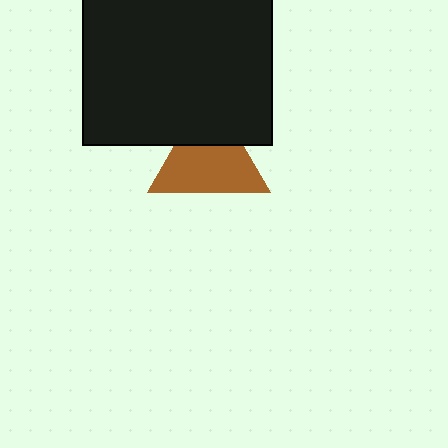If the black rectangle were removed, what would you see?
You would see the complete brown triangle.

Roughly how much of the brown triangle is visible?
Most of it is visible (roughly 69%).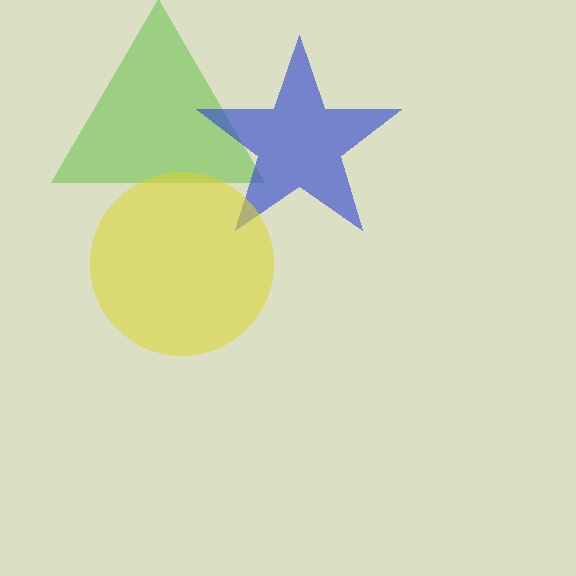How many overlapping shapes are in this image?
There are 3 overlapping shapes in the image.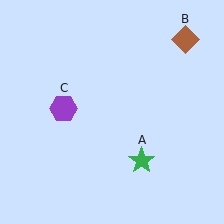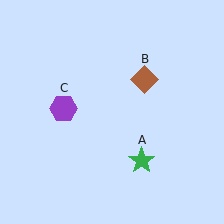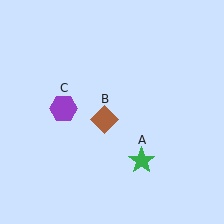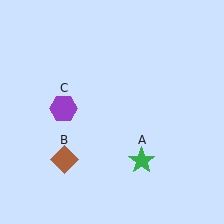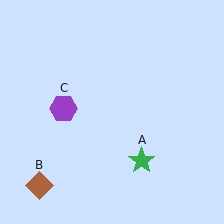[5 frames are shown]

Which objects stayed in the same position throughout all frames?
Green star (object A) and purple hexagon (object C) remained stationary.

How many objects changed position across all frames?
1 object changed position: brown diamond (object B).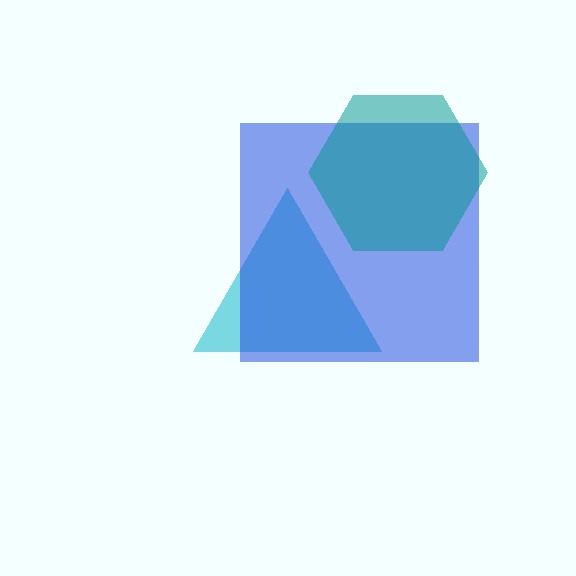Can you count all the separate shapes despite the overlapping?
Yes, there are 3 separate shapes.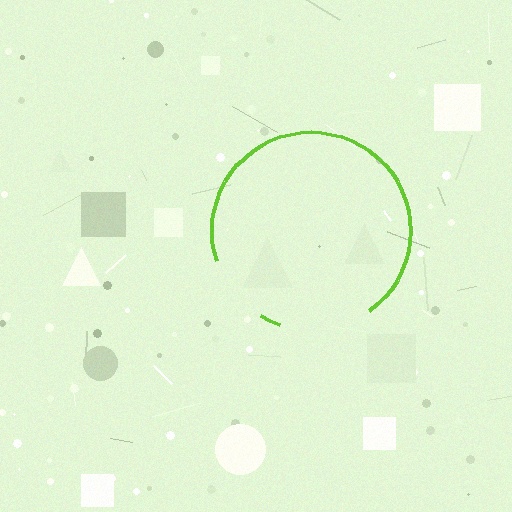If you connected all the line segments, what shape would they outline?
They would outline a circle.